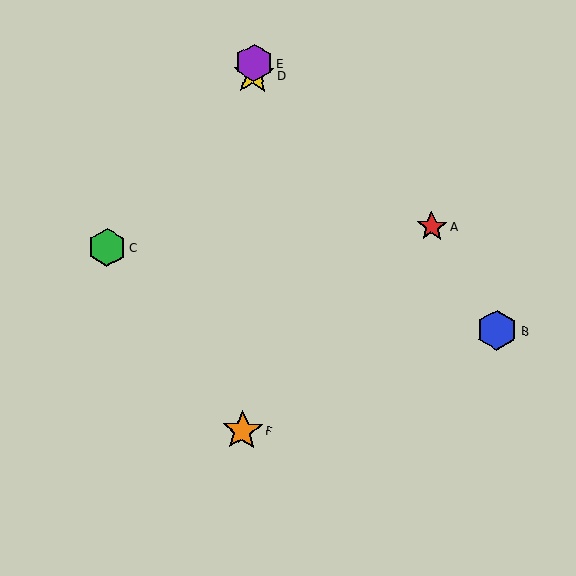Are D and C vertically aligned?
No, D is at x≈254 and C is at x≈107.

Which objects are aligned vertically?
Objects D, E, F are aligned vertically.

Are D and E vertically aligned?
Yes, both are at x≈254.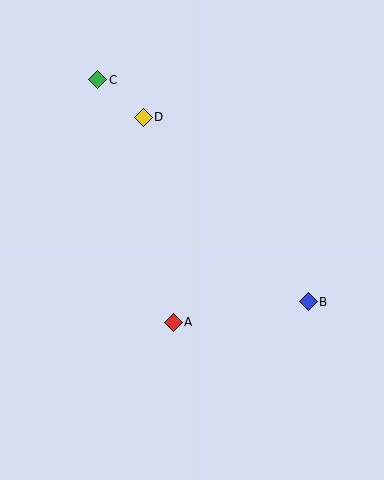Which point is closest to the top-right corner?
Point D is closest to the top-right corner.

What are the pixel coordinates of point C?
Point C is at (98, 80).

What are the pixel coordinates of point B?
Point B is at (308, 302).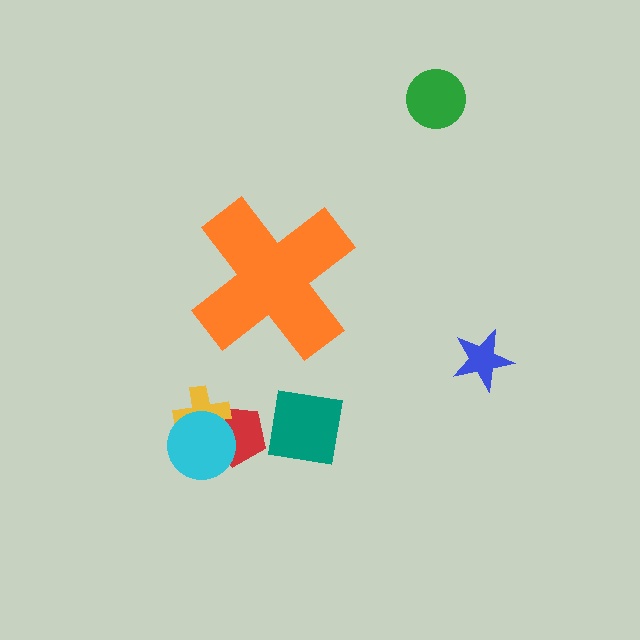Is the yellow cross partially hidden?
No, the yellow cross is fully visible.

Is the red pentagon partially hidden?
No, the red pentagon is fully visible.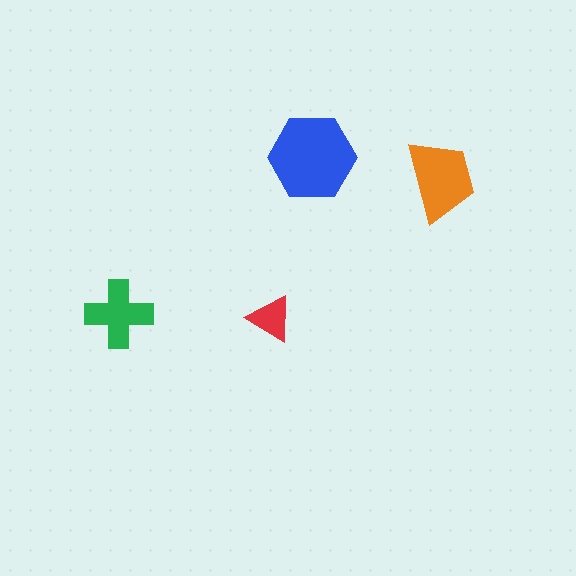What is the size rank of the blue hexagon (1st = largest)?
1st.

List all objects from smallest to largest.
The red triangle, the green cross, the orange trapezoid, the blue hexagon.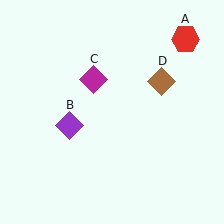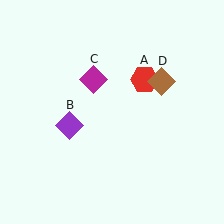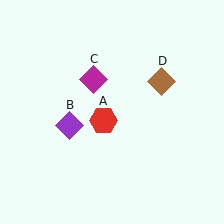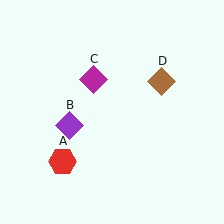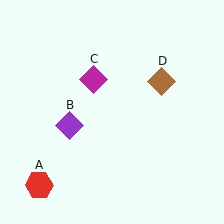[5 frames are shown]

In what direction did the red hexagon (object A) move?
The red hexagon (object A) moved down and to the left.